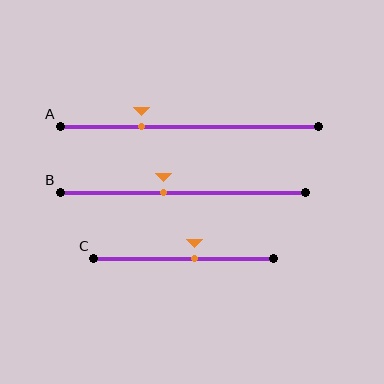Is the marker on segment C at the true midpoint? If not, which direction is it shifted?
No, the marker on segment C is shifted to the right by about 6% of the segment length.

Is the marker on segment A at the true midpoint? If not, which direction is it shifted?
No, the marker on segment A is shifted to the left by about 18% of the segment length.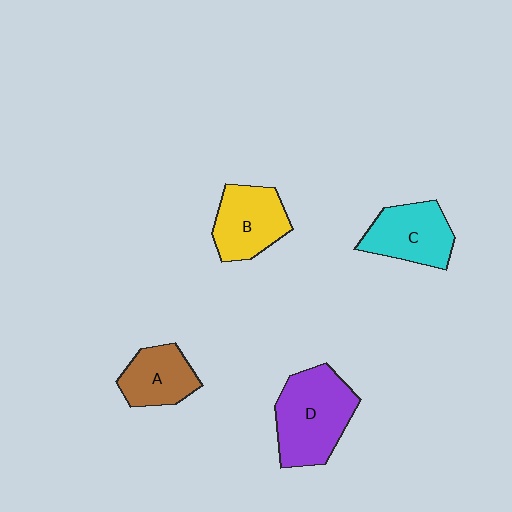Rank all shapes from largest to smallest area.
From largest to smallest: D (purple), B (yellow), C (cyan), A (brown).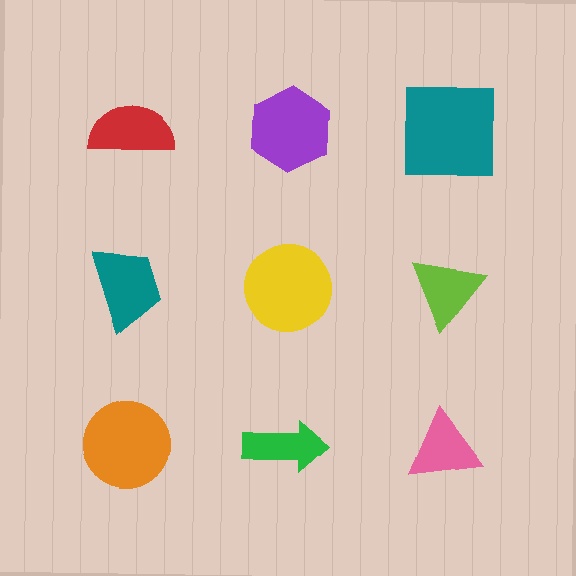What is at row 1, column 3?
A teal square.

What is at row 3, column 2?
A green arrow.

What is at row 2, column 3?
A lime triangle.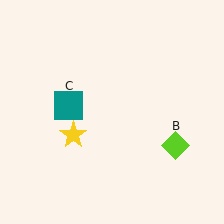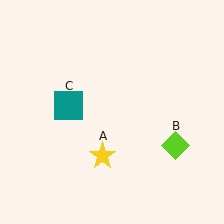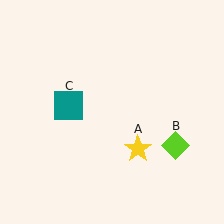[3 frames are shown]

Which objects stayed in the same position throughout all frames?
Lime diamond (object B) and teal square (object C) remained stationary.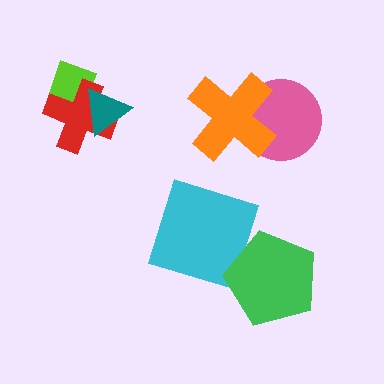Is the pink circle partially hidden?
Yes, it is partially covered by another shape.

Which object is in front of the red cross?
The teal triangle is in front of the red cross.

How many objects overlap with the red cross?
2 objects overlap with the red cross.